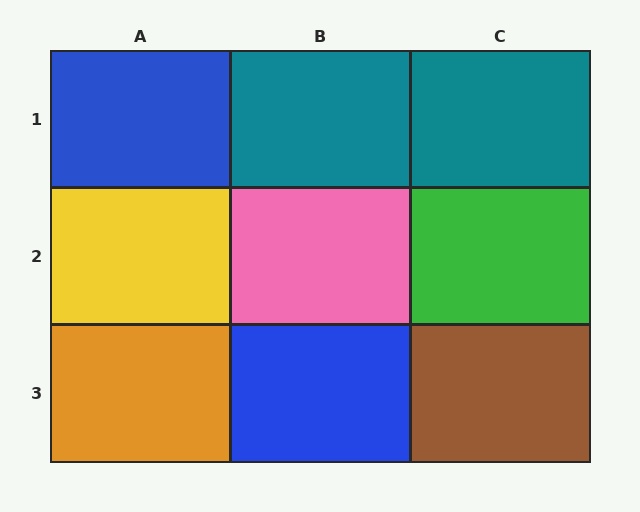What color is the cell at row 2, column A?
Yellow.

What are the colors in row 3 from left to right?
Orange, blue, brown.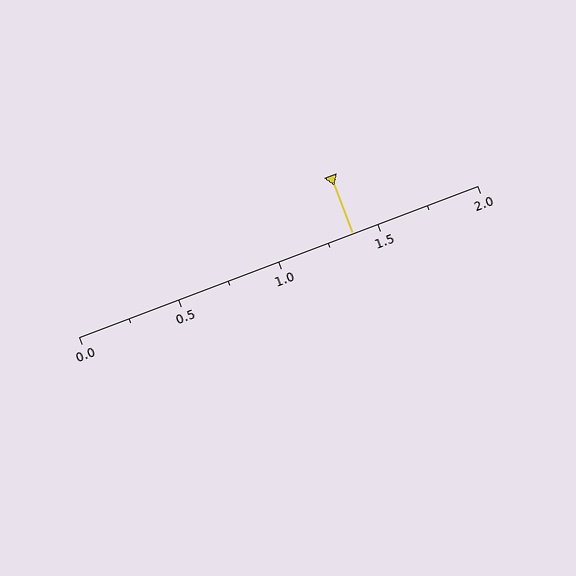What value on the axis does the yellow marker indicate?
The marker indicates approximately 1.38.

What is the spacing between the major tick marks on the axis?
The major ticks are spaced 0.5 apart.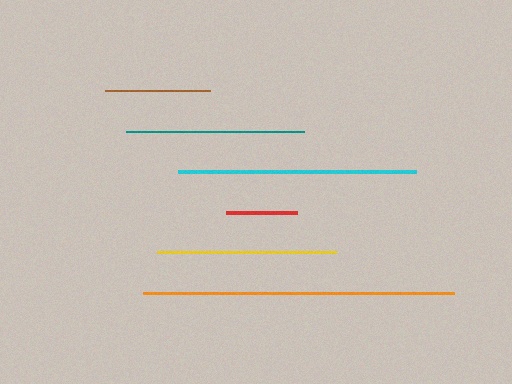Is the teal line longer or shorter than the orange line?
The orange line is longer than the teal line.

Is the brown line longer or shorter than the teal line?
The teal line is longer than the brown line.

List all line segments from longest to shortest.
From longest to shortest: orange, cyan, yellow, teal, brown, red.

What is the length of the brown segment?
The brown segment is approximately 105 pixels long.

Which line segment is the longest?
The orange line is the longest at approximately 311 pixels.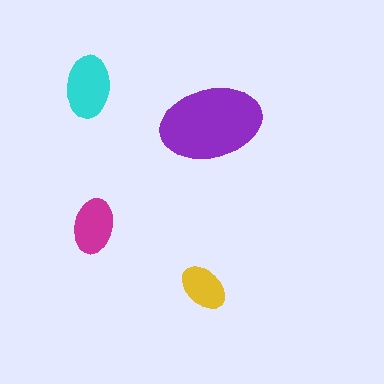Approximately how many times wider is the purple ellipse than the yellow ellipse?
About 2 times wider.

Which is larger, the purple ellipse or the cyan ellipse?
The purple one.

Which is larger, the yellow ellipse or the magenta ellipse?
The magenta one.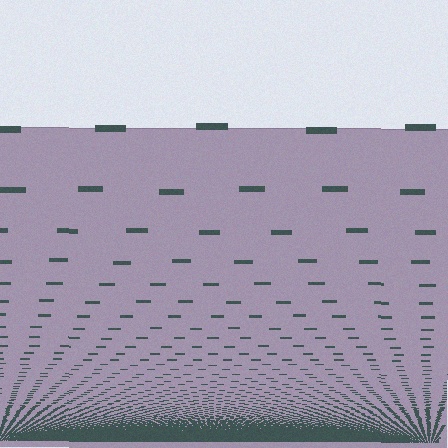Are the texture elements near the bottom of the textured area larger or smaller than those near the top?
Smaller. The gradient is inverted — elements near the bottom are smaller and denser.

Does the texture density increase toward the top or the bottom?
Density increases toward the bottom.